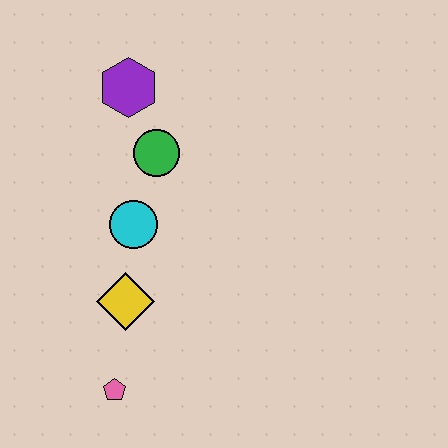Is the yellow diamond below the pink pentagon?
No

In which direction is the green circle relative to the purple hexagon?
The green circle is below the purple hexagon.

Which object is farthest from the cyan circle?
The pink pentagon is farthest from the cyan circle.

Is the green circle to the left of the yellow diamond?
No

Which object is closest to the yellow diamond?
The cyan circle is closest to the yellow diamond.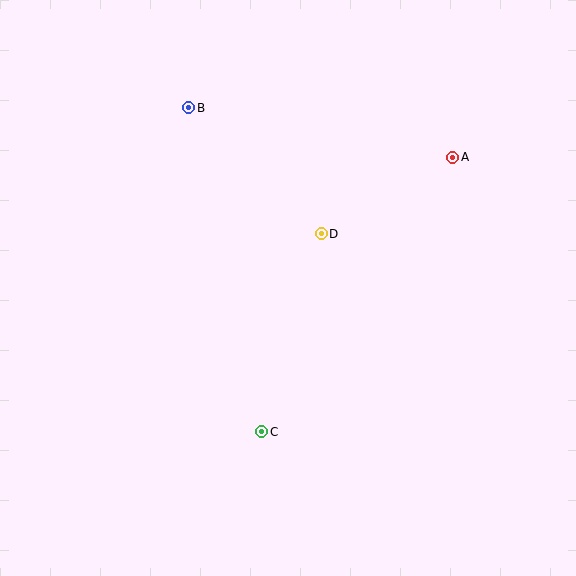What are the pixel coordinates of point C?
Point C is at (262, 432).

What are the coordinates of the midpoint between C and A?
The midpoint between C and A is at (357, 294).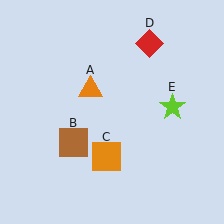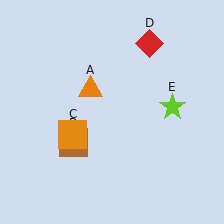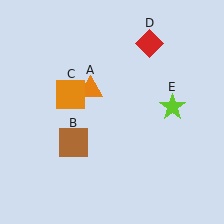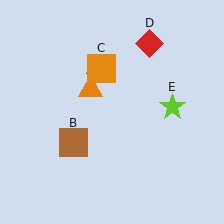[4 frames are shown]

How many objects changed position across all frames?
1 object changed position: orange square (object C).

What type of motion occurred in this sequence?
The orange square (object C) rotated clockwise around the center of the scene.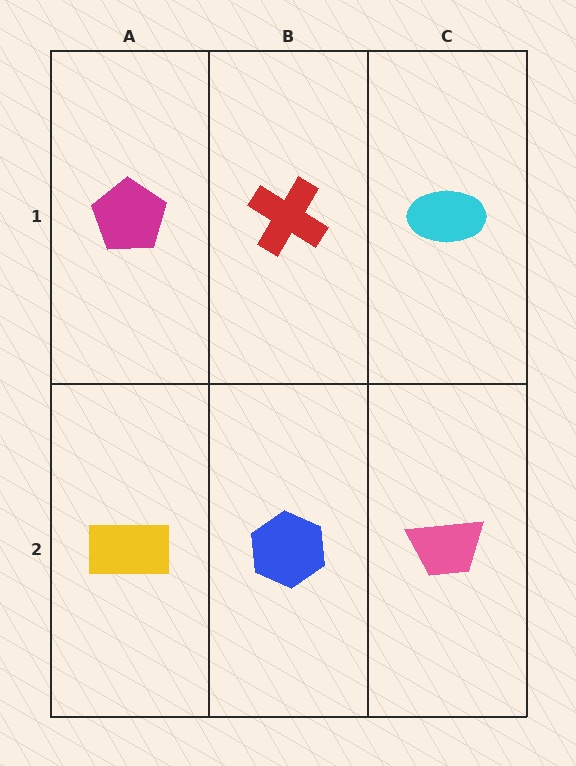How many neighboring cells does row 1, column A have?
2.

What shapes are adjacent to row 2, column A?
A magenta pentagon (row 1, column A), a blue hexagon (row 2, column B).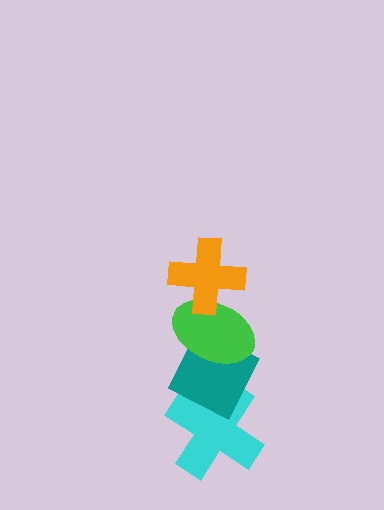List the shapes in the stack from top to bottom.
From top to bottom: the orange cross, the green ellipse, the teal diamond, the cyan cross.